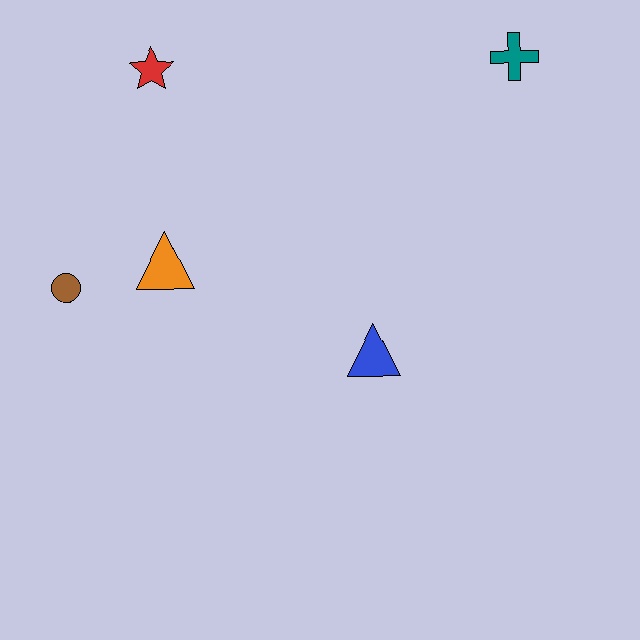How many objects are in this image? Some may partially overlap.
There are 5 objects.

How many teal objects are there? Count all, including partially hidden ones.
There is 1 teal object.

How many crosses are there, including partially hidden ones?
There is 1 cross.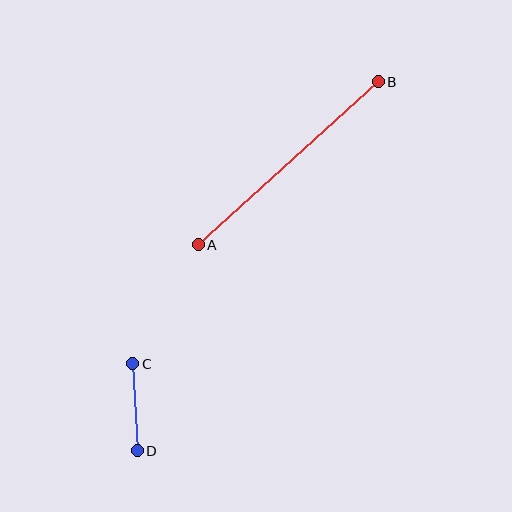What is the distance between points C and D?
The distance is approximately 87 pixels.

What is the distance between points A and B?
The distance is approximately 243 pixels.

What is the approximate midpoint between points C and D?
The midpoint is at approximately (135, 407) pixels.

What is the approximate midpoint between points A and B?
The midpoint is at approximately (288, 163) pixels.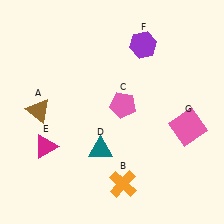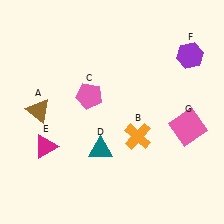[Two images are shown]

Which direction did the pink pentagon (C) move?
The pink pentagon (C) moved left.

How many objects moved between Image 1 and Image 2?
3 objects moved between the two images.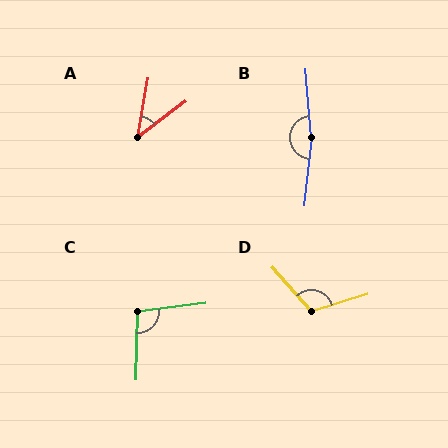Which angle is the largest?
B, at approximately 169 degrees.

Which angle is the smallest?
A, at approximately 42 degrees.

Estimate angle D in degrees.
Approximately 115 degrees.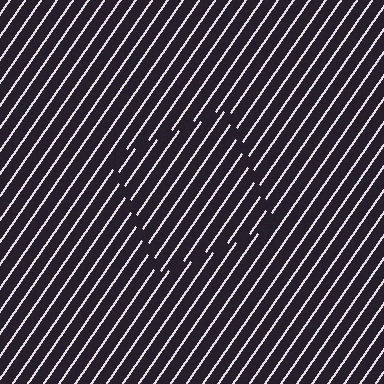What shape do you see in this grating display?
An illusory square. The interior of the shape contains the same grating, shifted by half a period — the contour is defined by the phase discontinuity where line-ends from the inner and outer gratings abut.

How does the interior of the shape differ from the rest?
The interior of the shape contains the same grating, shifted by half a period — the contour is defined by the phase discontinuity where line-ends from the inner and outer gratings abut.